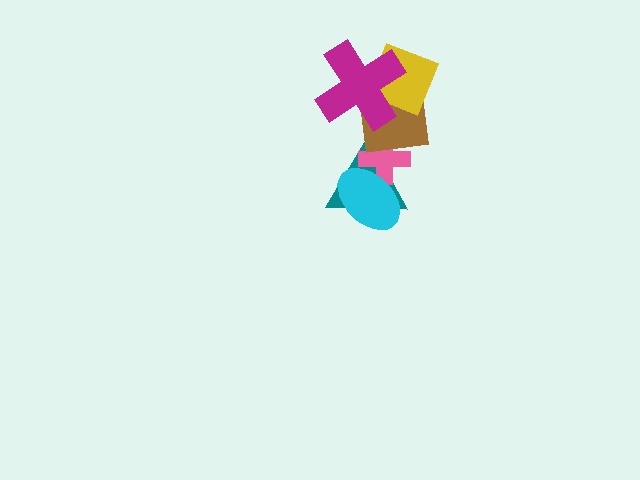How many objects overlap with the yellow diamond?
2 objects overlap with the yellow diamond.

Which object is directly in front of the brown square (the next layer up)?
The yellow diamond is directly in front of the brown square.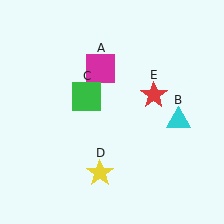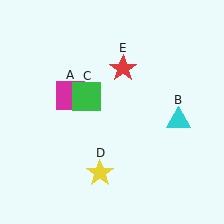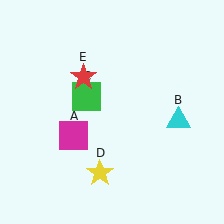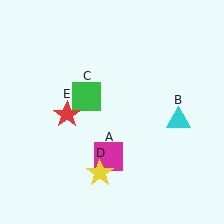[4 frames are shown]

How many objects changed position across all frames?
2 objects changed position: magenta square (object A), red star (object E).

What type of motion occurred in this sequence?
The magenta square (object A), red star (object E) rotated counterclockwise around the center of the scene.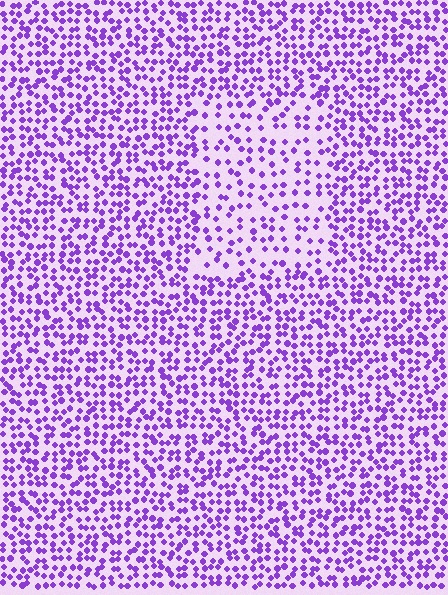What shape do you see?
I see a rectangle.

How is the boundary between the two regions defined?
The boundary is defined by a change in element density (approximately 1.8x ratio). All elements are the same color, size, and shape.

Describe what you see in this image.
The image contains small purple elements arranged at two different densities. A rectangle-shaped region is visible where the elements are less densely packed than the surrounding area.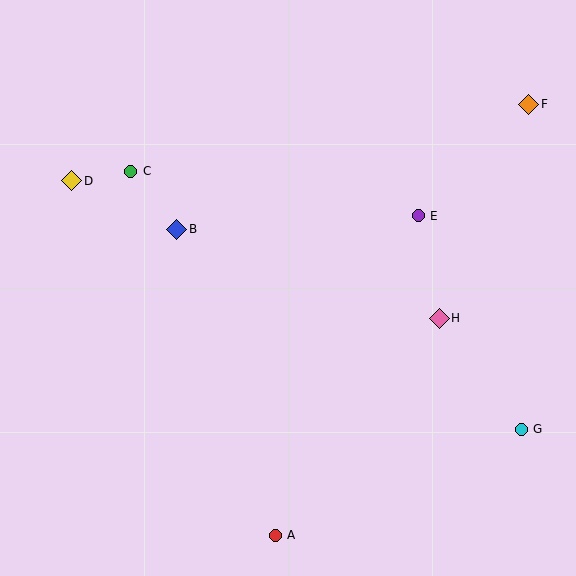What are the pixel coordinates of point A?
Point A is at (275, 535).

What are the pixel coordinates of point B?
Point B is at (177, 229).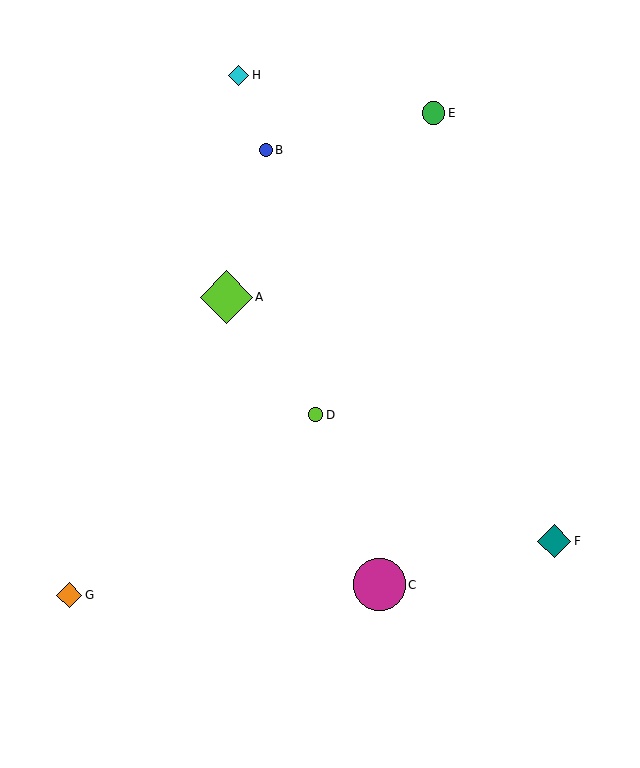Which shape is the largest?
The lime diamond (labeled A) is the largest.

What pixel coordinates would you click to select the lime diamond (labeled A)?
Click at (226, 297) to select the lime diamond A.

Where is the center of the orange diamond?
The center of the orange diamond is at (69, 595).